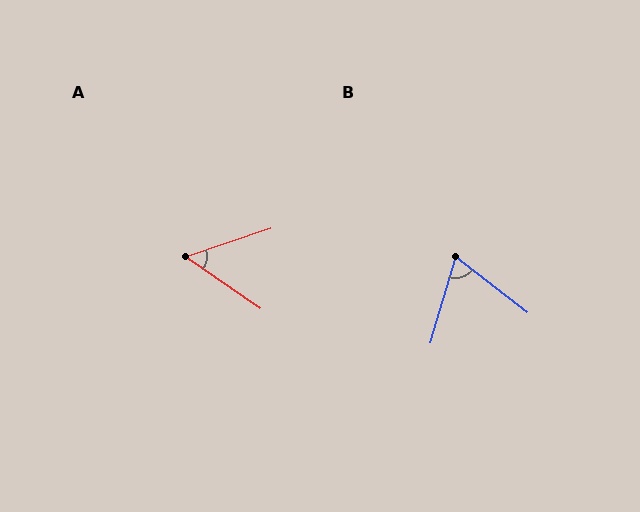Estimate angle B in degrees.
Approximately 69 degrees.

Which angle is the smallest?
A, at approximately 53 degrees.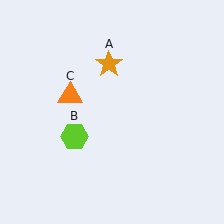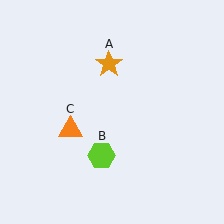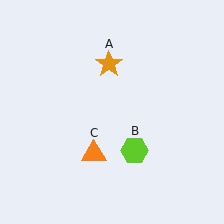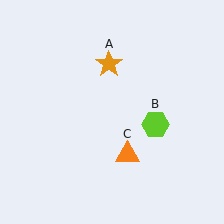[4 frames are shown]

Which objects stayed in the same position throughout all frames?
Orange star (object A) remained stationary.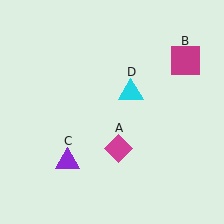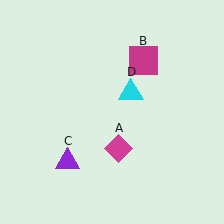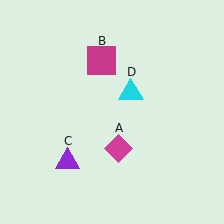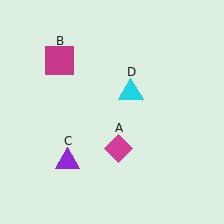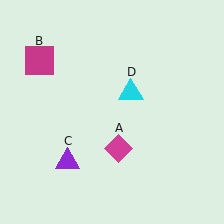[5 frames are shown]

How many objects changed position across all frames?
1 object changed position: magenta square (object B).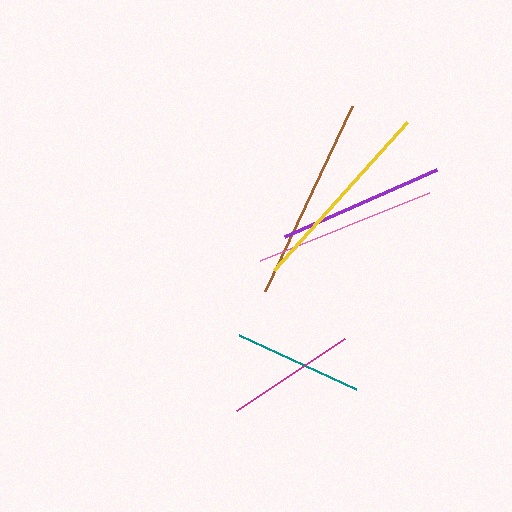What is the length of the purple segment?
The purple segment is approximately 167 pixels long.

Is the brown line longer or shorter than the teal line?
The brown line is longer than the teal line.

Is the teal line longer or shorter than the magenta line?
The magenta line is longer than the teal line.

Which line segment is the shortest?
The teal line is the shortest at approximately 129 pixels.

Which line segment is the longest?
The brown line is the longest at approximately 206 pixels.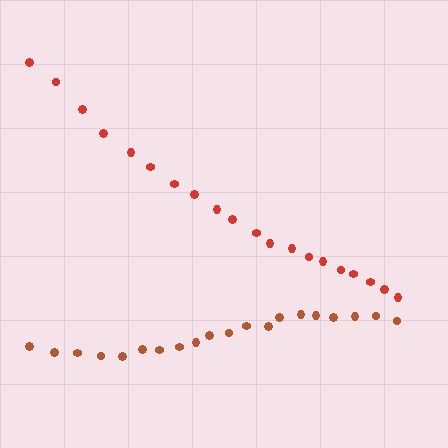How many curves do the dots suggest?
There are 2 distinct paths.